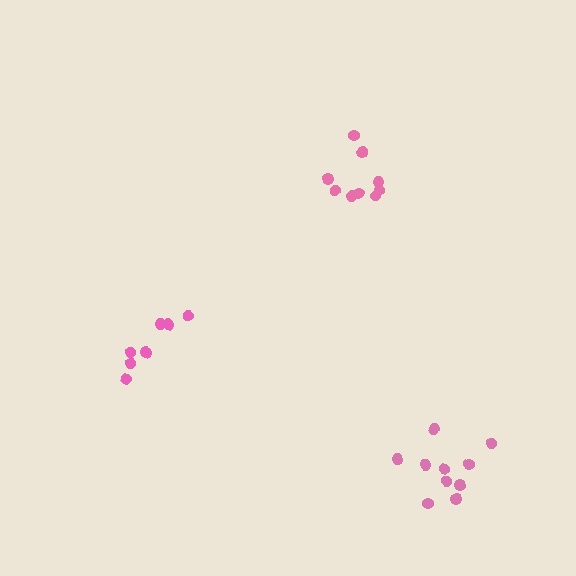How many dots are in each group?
Group 1: 10 dots, Group 2: 9 dots, Group 3: 7 dots (26 total).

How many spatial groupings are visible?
There are 3 spatial groupings.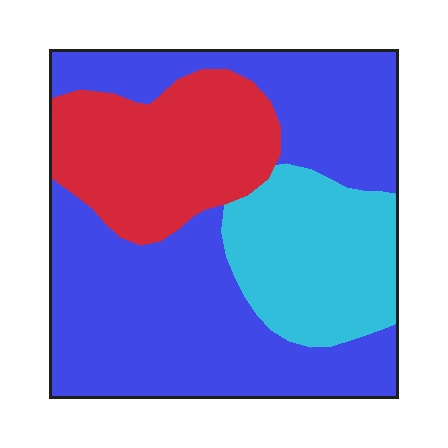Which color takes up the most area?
Blue, at roughly 55%.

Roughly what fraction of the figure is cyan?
Cyan covers 21% of the figure.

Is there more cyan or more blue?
Blue.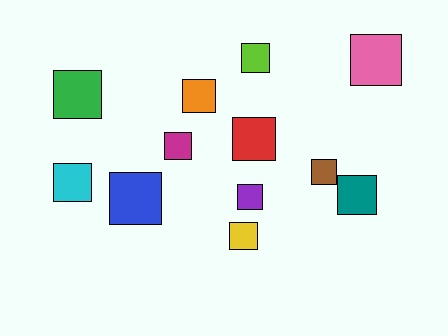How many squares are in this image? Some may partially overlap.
There are 12 squares.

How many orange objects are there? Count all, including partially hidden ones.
There is 1 orange object.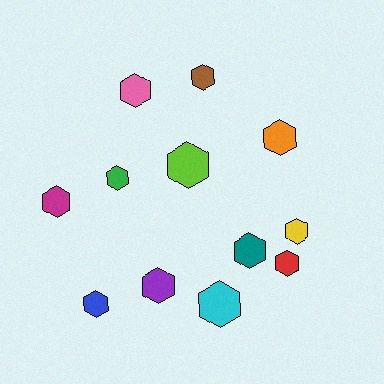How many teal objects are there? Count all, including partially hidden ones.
There is 1 teal object.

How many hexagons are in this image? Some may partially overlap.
There are 12 hexagons.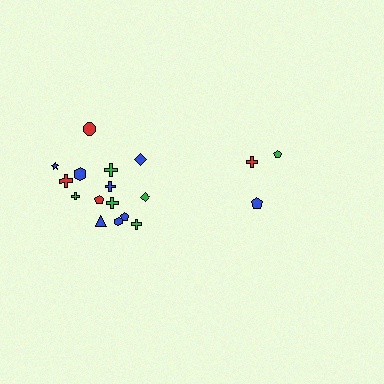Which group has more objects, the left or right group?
The left group.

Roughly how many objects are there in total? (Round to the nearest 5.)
Roughly 20 objects in total.